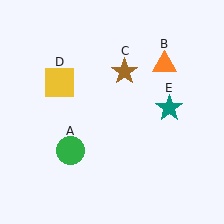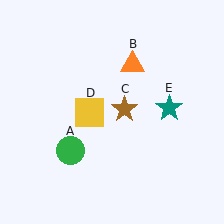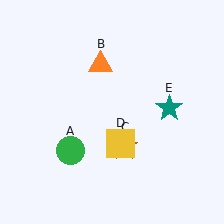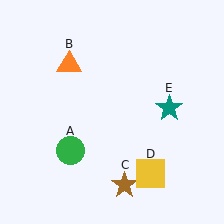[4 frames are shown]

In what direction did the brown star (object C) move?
The brown star (object C) moved down.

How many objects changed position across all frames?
3 objects changed position: orange triangle (object B), brown star (object C), yellow square (object D).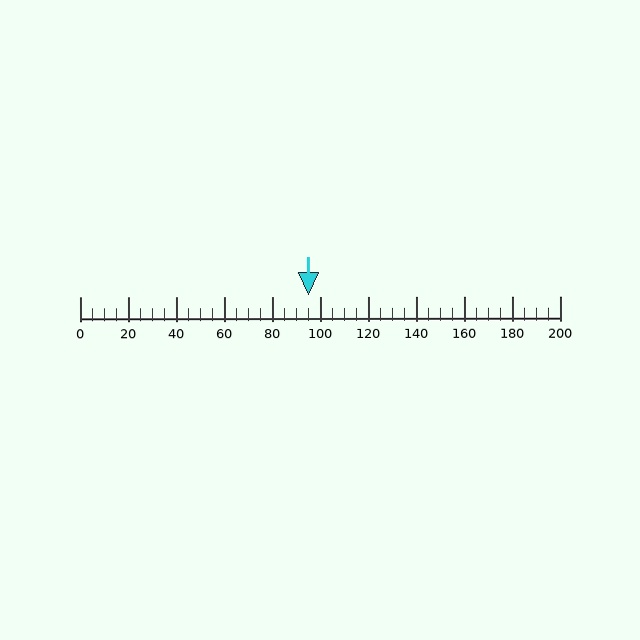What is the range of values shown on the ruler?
The ruler shows values from 0 to 200.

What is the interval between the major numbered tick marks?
The major tick marks are spaced 20 units apart.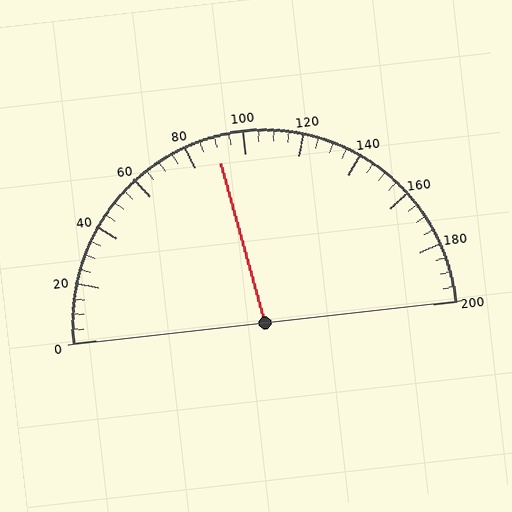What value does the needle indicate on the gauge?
The needle indicates approximately 90.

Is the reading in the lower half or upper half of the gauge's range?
The reading is in the lower half of the range (0 to 200).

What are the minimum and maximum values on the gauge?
The gauge ranges from 0 to 200.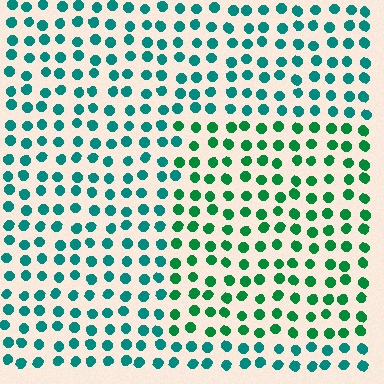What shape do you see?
I see a rectangle.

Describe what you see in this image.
The image is filled with small teal elements in a uniform arrangement. A rectangle-shaped region is visible where the elements are tinted to a slightly different hue, forming a subtle color boundary.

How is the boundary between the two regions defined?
The boundary is defined purely by a slight shift in hue (about 31 degrees). Spacing, size, and orientation are identical on both sides.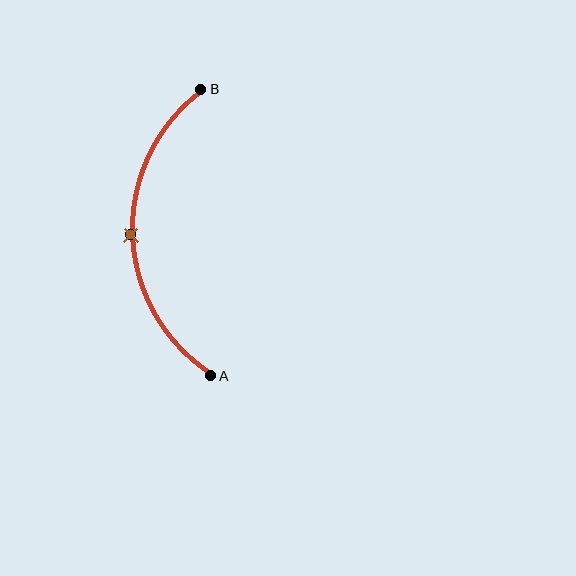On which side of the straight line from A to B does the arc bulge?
The arc bulges to the left of the straight line connecting A and B.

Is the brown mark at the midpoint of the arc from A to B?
Yes. The brown mark lies on the arc at equal arc-length from both A and B — it is the arc midpoint.